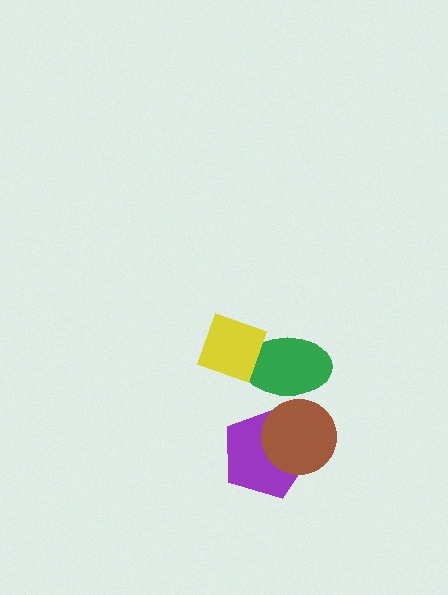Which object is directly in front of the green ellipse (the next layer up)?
The yellow square is directly in front of the green ellipse.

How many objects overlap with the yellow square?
1 object overlaps with the yellow square.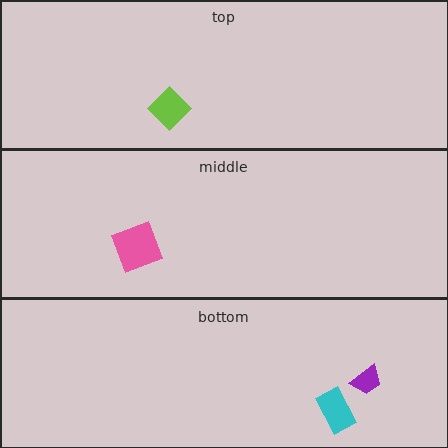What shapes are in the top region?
The lime diamond.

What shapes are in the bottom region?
The cyan rectangle, the purple trapezoid.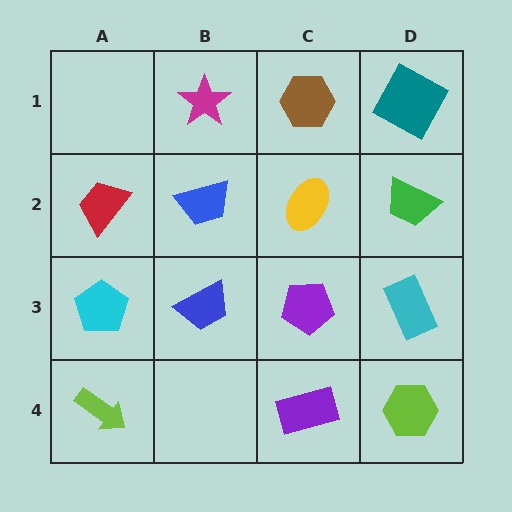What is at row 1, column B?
A magenta star.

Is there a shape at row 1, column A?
No, that cell is empty.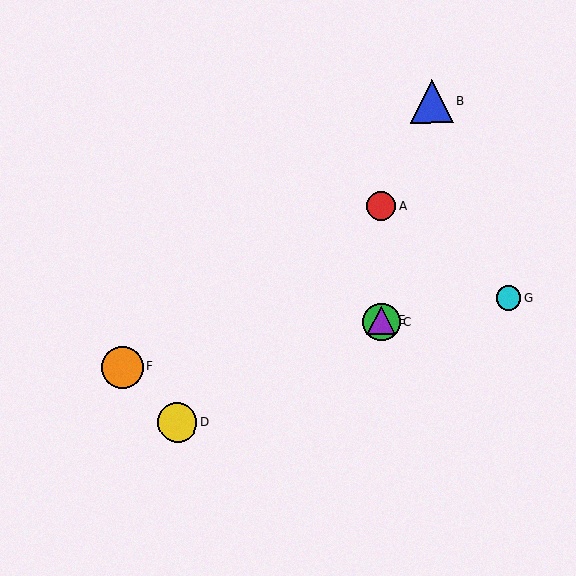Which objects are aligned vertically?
Objects A, C, E are aligned vertically.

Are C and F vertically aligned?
No, C is at x≈381 and F is at x≈123.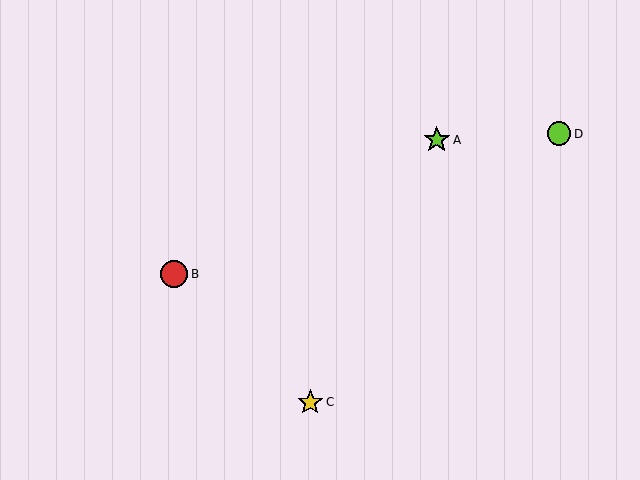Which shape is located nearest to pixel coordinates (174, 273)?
The red circle (labeled B) at (174, 274) is nearest to that location.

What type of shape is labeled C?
Shape C is a yellow star.